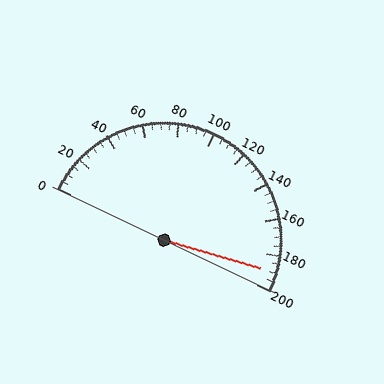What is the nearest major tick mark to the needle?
The nearest major tick mark is 200.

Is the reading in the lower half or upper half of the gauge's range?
The reading is in the upper half of the range (0 to 200).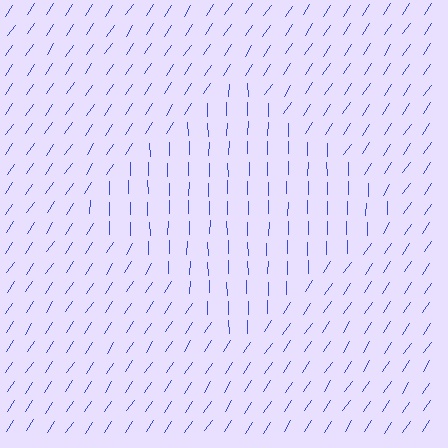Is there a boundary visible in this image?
Yes, there is a texture boundary formed by a change in line orientation.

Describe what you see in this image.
The image is filled with small blue line segments. A diamond region in the image has lines oriented differently from the surrounding lines, creating a visible texture boundary.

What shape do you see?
I see a diamond.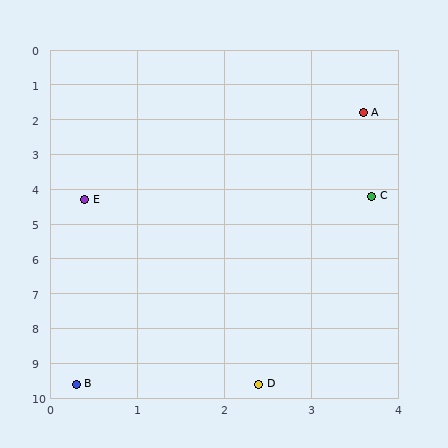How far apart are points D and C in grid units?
Points D and C are about 5.6 grid units apart.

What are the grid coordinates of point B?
Point B is at approximately (0.3, 9.6).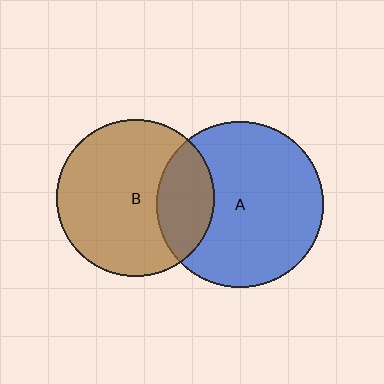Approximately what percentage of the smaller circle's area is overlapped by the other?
Approximately 25%.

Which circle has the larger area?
Circle A (blue).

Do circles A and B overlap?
Yes.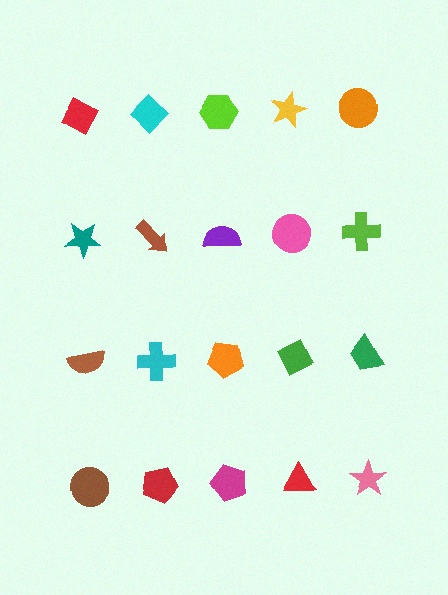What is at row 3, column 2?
A cyan cross.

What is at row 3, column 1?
A brown semicircle.